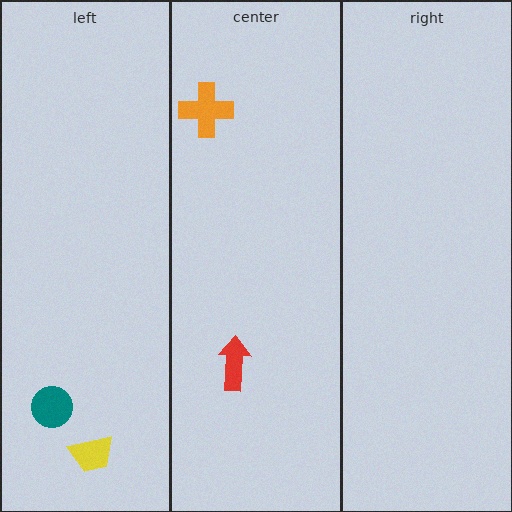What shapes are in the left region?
The yellow trapezoid, the teal circle.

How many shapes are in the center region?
2.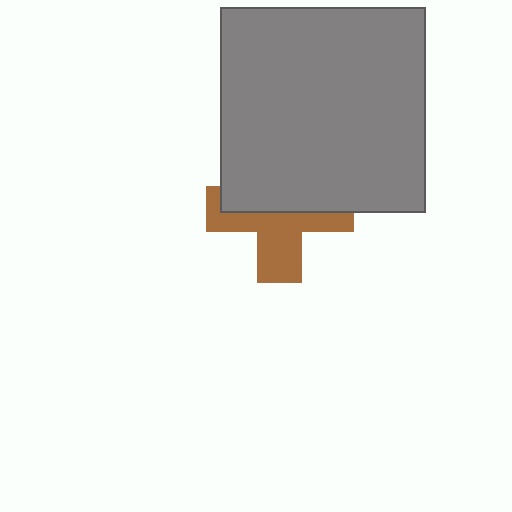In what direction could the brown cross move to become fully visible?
The brown cross could move down. That would shift it out from behind the gray square entirely.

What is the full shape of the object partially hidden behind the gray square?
The partially hidden object is a brown cross.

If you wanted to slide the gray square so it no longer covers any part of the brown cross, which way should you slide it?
Slide it up — that is the most direct way to separate the two shapes.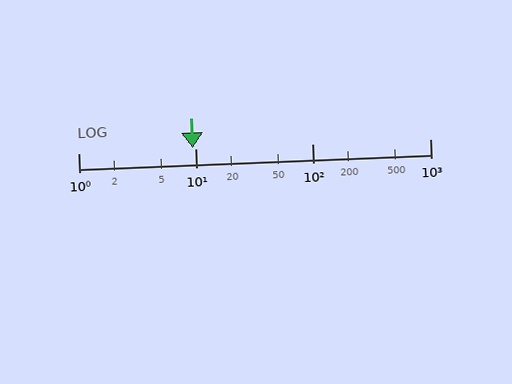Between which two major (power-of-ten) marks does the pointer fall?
The pointer is between 1 and 10.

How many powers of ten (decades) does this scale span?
The scale spans 3 decades, from 1 to 1000.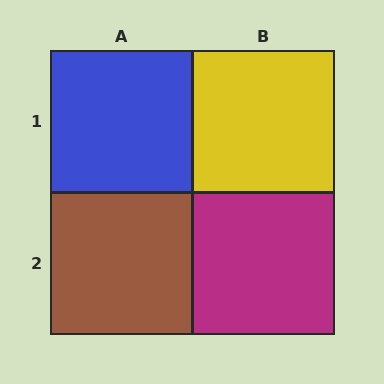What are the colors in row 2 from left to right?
Brown, magenta.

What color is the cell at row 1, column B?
Yellow.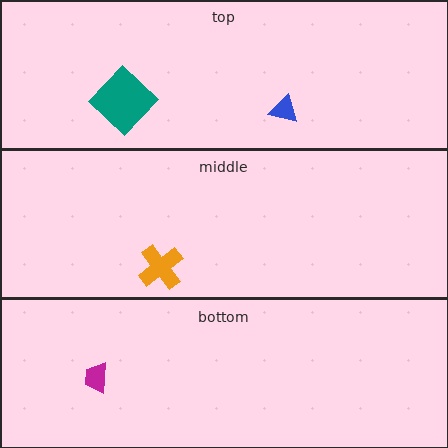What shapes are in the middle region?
The orange cross.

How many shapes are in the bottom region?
1.